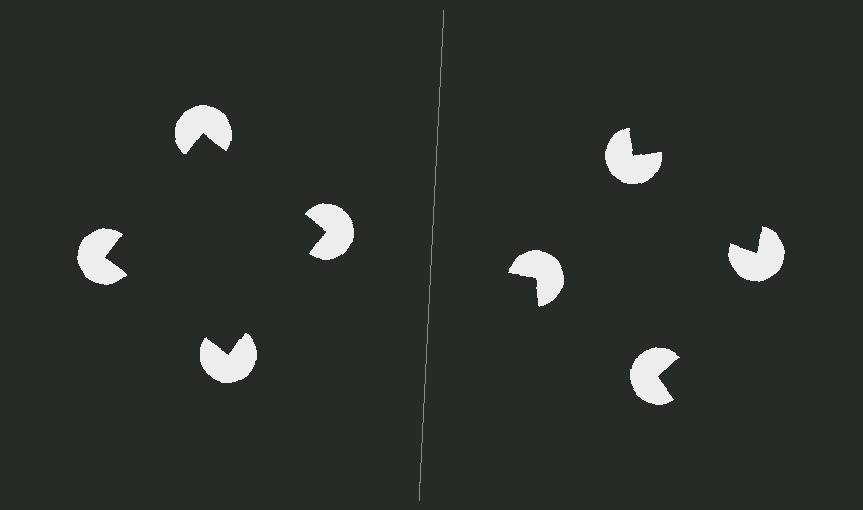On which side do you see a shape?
An illusory square appears on the left side. On the right side the wedge cuts are rotated, so no coherent shape forms.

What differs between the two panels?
The pac-man discs are positioned identically on both sides; only the wedge orientations differ. On the left they align to a square; on the right they are misaligned.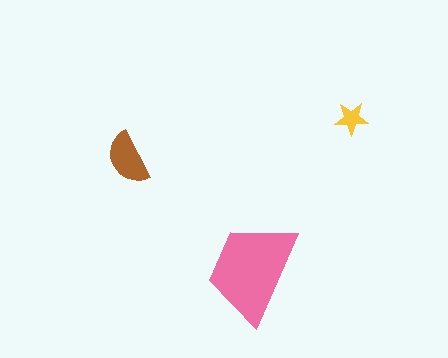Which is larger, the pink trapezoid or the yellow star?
The pink trapezoid.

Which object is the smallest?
The yellow star.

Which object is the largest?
The pink trapezoid.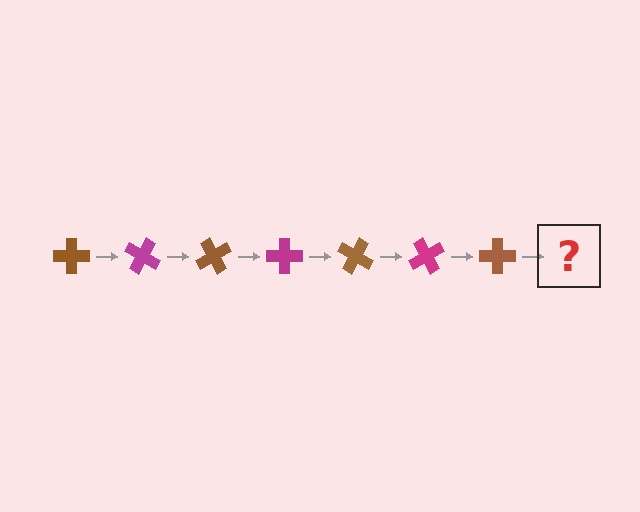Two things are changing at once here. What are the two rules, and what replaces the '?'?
The two rules are that it rotates 30 degrees each step and the color cycles through brown and magenta. The '?' should be a magenta cross, rotated 210 degrees from the start.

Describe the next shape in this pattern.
It should be a magenta cross, rotated 210 degrees from the start.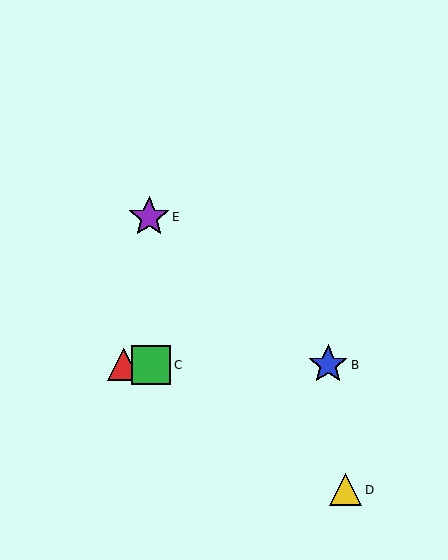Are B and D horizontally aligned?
No, B is at y≈365 and D is at y≈490.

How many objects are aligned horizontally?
3 objects (A, B, C) are aligned horizontally.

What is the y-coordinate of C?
Object C is at y≈365.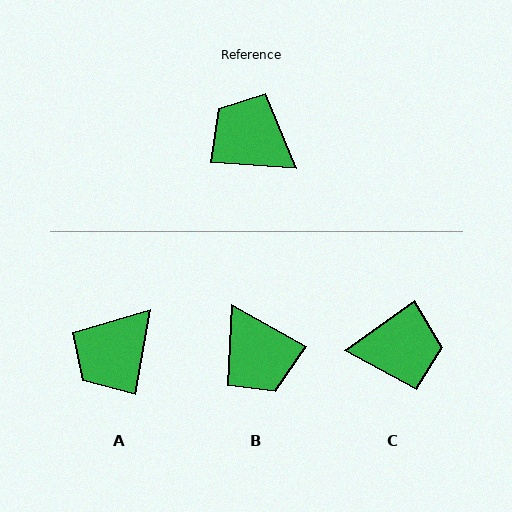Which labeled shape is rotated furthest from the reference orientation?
B, about 155 degrees away.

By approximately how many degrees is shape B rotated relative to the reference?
Approximately 155 degrees counter-clockwise.